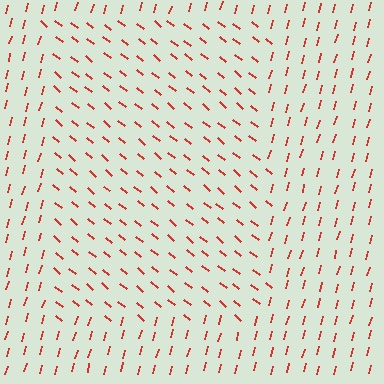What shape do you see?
I see a rectangle.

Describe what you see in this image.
The image is filled with small red line segments. A rectangle region in the image has lines oriented differently from the surrounding lines, creating a visible texture boundary.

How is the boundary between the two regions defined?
The boundary is defined purely by a change in line orientation (approximately 66 degrees difference). All lines are the same color and thickness.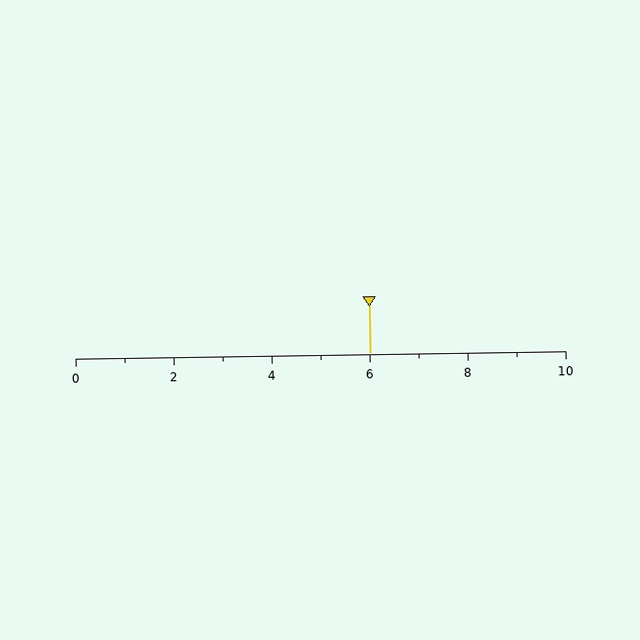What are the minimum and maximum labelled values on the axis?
The axis runs from 0 to 10.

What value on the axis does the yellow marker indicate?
The marker indicates approximately 6.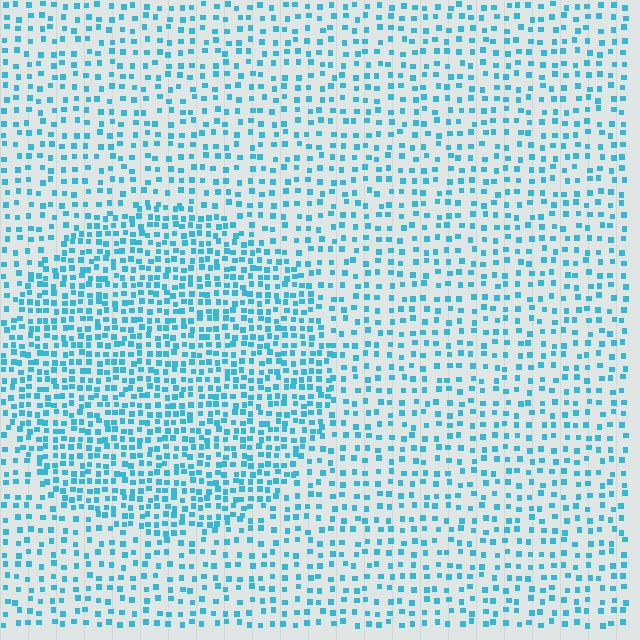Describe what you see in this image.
The image contains small cyan elements arranged at two different densities. A circle-shaped region is visible where the elements are more densely packed than the surrounding area.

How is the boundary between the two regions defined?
The boundary is defined by a change in element density (approximately 1.9x ratio). All elements are the same color, size, and shape.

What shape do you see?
I see a circle.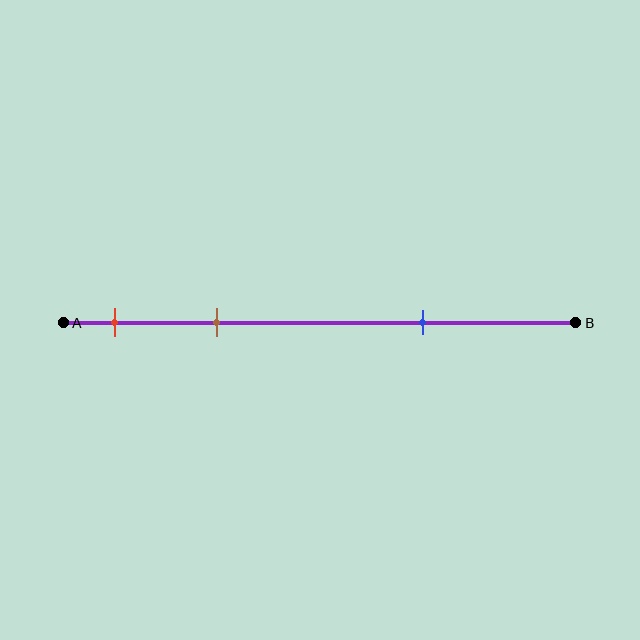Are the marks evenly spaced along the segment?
No, the marks are not evenly spaced.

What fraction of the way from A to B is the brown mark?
The brown mark is approximately 30% (0.3) of the way from A to B.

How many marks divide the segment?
There are 3 marks dividing the segment.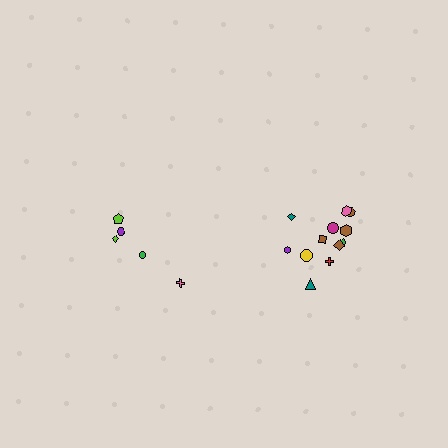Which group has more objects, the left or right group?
The right group.